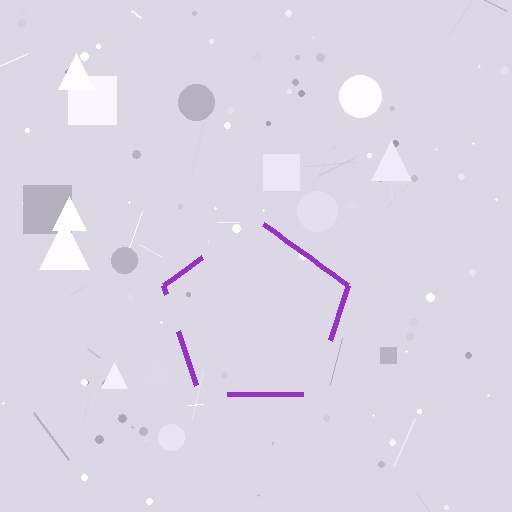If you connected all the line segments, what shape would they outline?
They would outline a pentagon.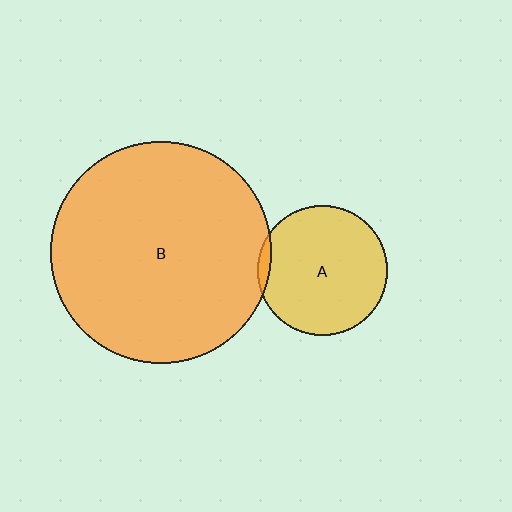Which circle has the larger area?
Circle B (orange).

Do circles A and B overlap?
Yes.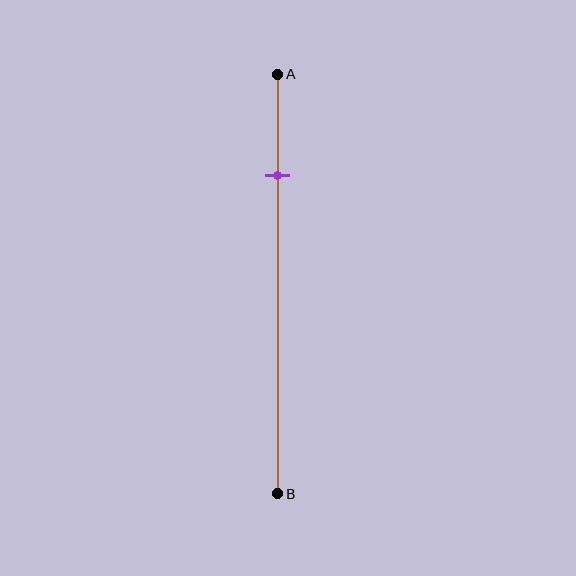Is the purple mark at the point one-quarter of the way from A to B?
Yes, the mark is approximately at the one-quarter point.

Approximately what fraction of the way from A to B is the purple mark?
The purple mark is approximately 25% of the way from A to B.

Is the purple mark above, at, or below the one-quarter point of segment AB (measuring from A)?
The purple mark is approximately at the one-quarter point of segment AB.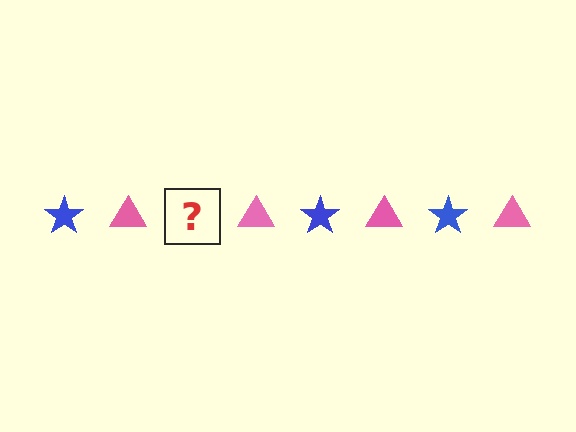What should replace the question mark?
The question mark should be replaced with a blue star.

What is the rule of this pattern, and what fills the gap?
The rule is that the pattern alternates between blue star and pink triangle. The gap should be filled with a blue star.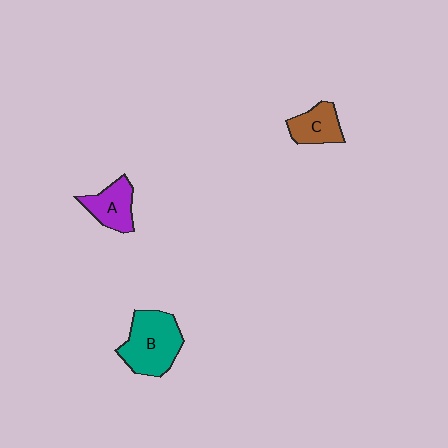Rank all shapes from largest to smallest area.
From largest to smallest: B (teal), A (purple), C (brown).